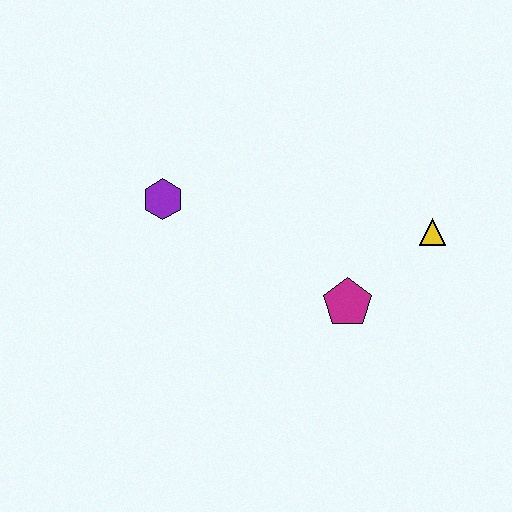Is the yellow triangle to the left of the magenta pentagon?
No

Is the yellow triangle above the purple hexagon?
No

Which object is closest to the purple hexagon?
The magenta pentagon is closest to the purple hexagon.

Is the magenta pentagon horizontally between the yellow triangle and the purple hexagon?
Yes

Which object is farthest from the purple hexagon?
The yellow triangle is farthest from the purple hexagon.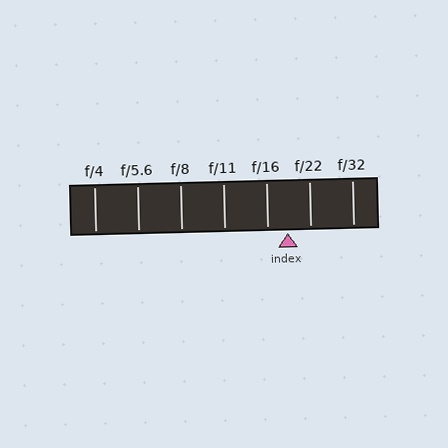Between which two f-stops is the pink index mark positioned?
The index mark is between f/16 and f/22.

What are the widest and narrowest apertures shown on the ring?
The widest aperture shown is f/4 and the narrowest is f/32.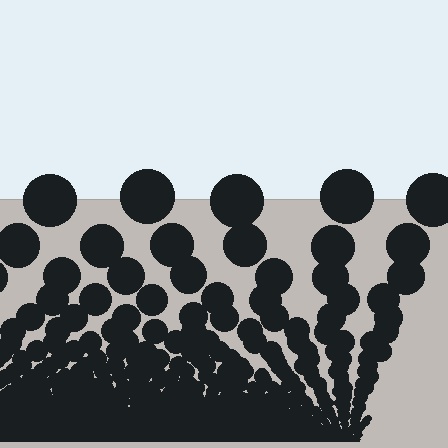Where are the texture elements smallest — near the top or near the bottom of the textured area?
Near the bottom.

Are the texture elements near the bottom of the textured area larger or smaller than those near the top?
Smaller. The gradient is inverted — elements near the bottom are smaller and denser.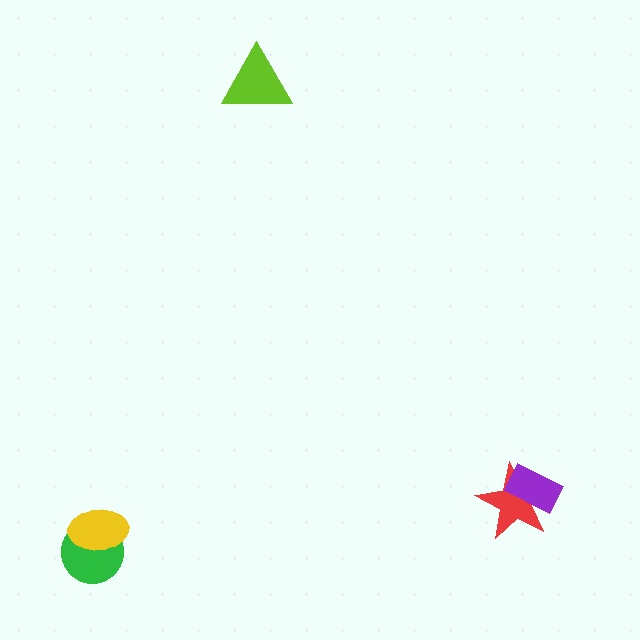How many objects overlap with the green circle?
1 object overlaps with the green circle.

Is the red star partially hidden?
Yes, it is partially covered by another shape.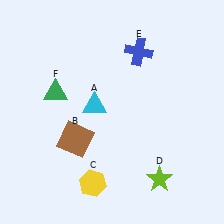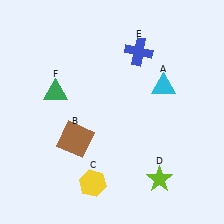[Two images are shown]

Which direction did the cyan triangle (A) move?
The cyan triangle (A) moved right.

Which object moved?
The cyan triangle (A) moved right.